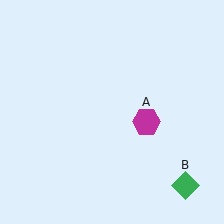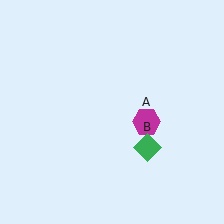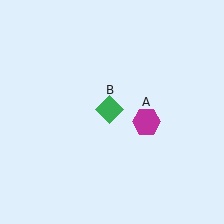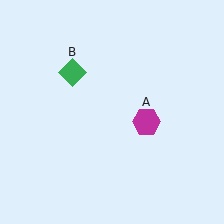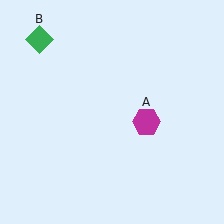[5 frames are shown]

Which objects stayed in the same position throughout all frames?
Magenta hexagon (object A) remained stationary.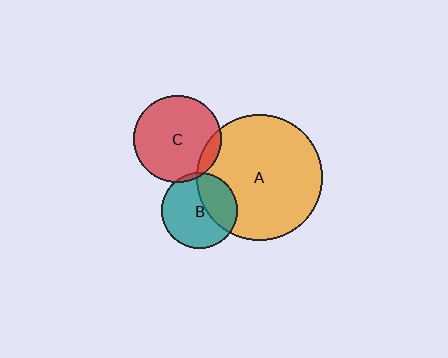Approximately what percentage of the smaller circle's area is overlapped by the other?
Approximately 5%.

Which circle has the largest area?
Circle A (orange).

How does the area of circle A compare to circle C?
Approximately 2.1 times.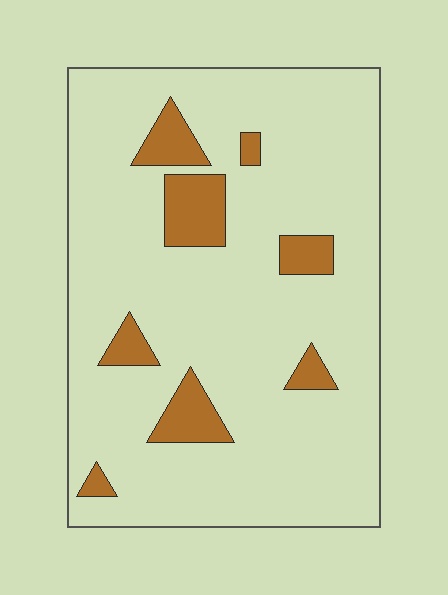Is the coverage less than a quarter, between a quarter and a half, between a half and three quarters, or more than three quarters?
Less than a quarter.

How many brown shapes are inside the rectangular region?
8.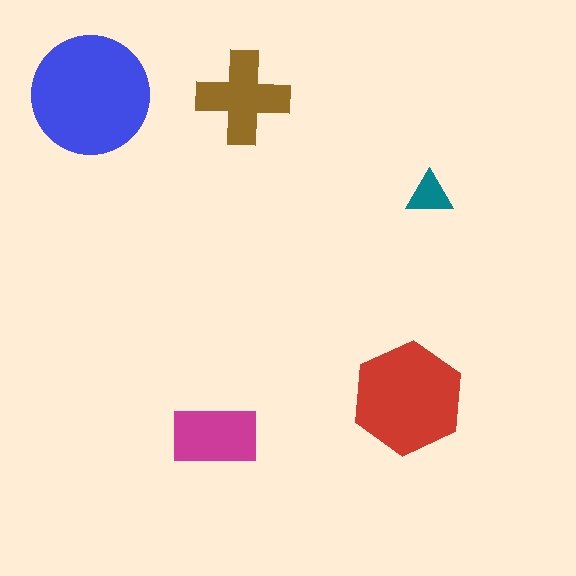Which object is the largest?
The blue circle.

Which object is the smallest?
The teal triangle.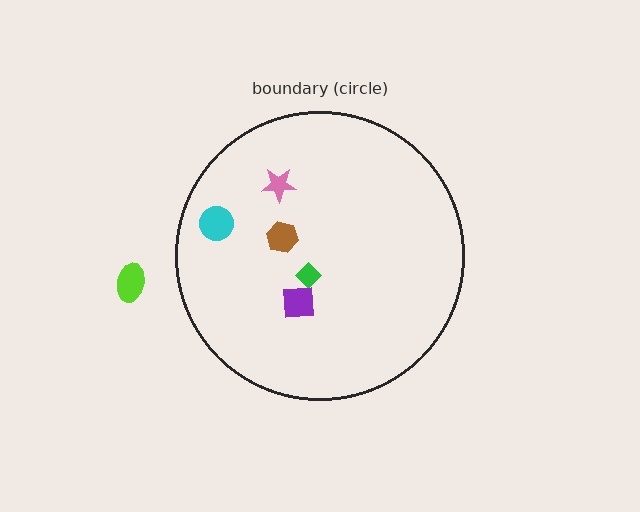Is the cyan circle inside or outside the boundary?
Inside.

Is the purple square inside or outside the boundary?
Inside.